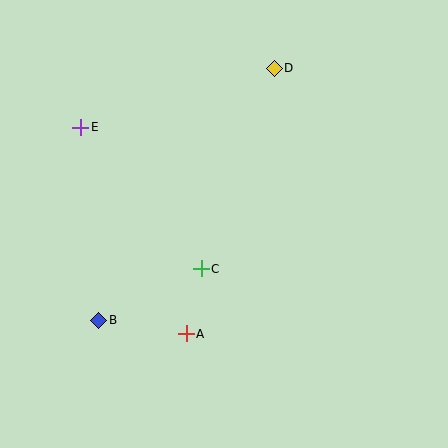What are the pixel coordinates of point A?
Point A is at (186, 334).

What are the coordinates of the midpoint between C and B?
The midpoint between C and B is at (150, 294).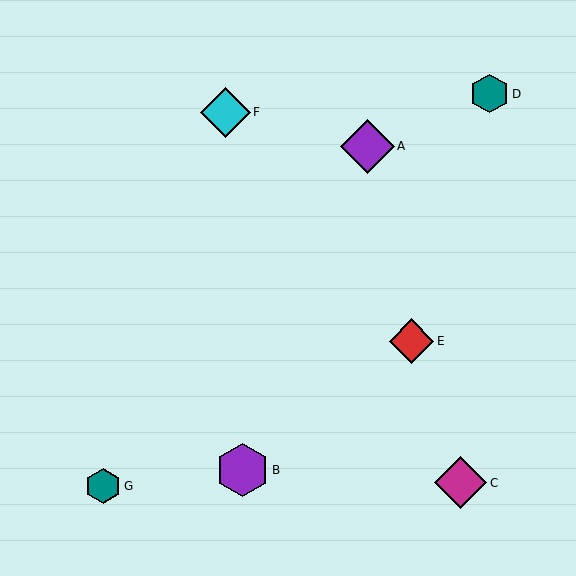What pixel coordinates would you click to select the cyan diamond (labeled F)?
Click at (225, 112) to select the cyan diamond F.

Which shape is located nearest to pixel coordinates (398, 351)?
The red diamond (labeled E) at (411, 341) is nearest to that location.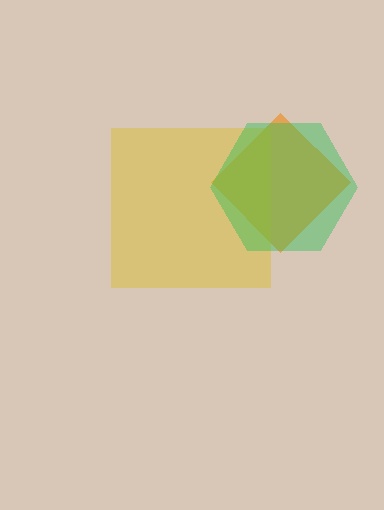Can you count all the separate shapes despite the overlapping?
Yes, there are 3 separate shapes.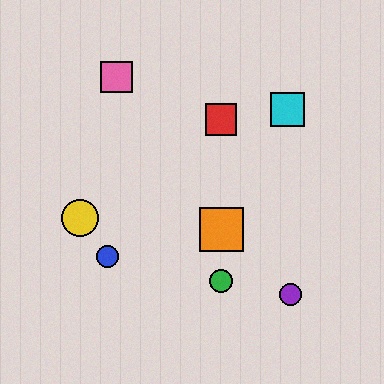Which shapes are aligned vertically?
The red square, the green circle, the orange square are aligned vertically.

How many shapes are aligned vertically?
3 shapes (the red square, the green circle, the orange square) are aligned vertically.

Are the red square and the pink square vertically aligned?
No, the red square is at x≈221 and the pink square is at x≈116.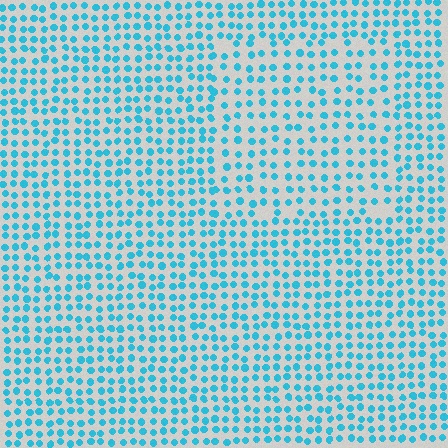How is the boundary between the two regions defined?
The boundary is defined by a change in element density (approximately 1.4x ratio). All elements are the same color, size, and shape.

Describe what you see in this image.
The image contains small cyan elements arranged at two different densities. A rectangle-shaped region is visible where the elements are less densely packed than the surrounding area.